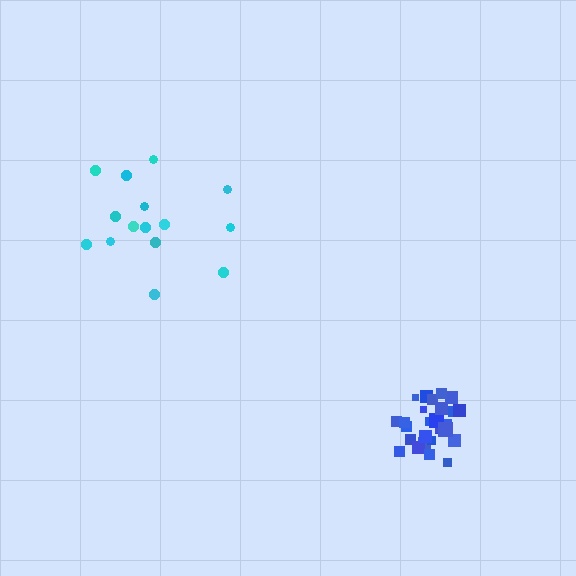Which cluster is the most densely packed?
Blue.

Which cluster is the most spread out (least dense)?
Cyan.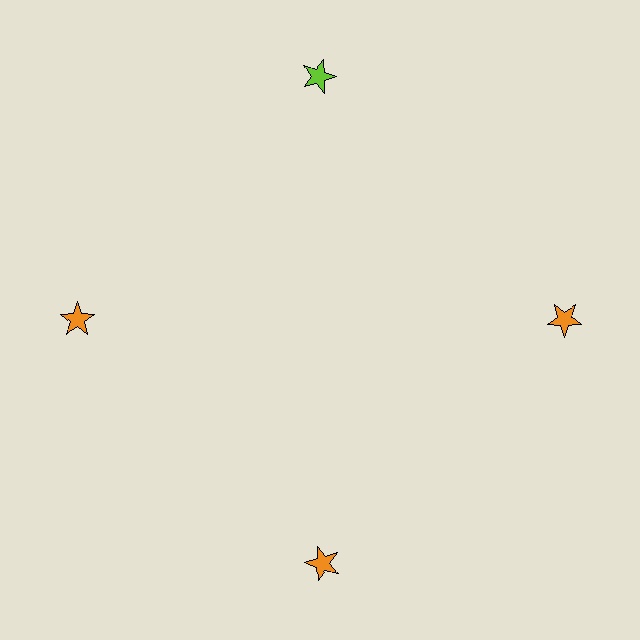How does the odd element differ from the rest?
It has a different color: lime instead of orange.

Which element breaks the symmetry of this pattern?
The lime star at roughly the 12 o'clock position breaks the symmetry. All other shapes are orange stars.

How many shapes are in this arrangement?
There are 4 shapes arranged in a ring pattern.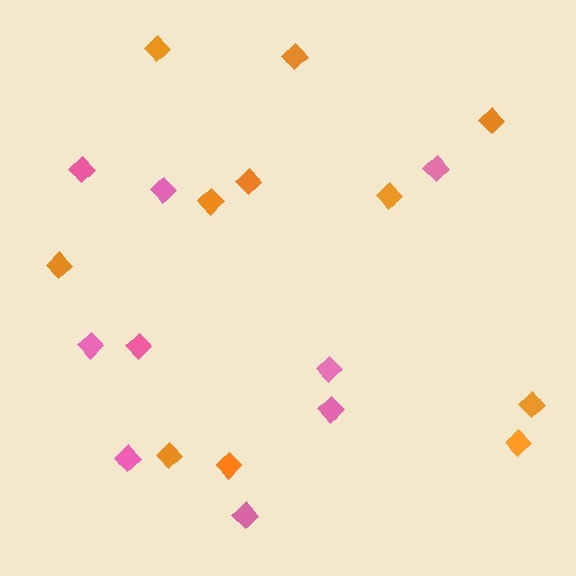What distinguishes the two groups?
There are 2 groups: one group of orange diamonds (11) and one group of pink diamonds (9).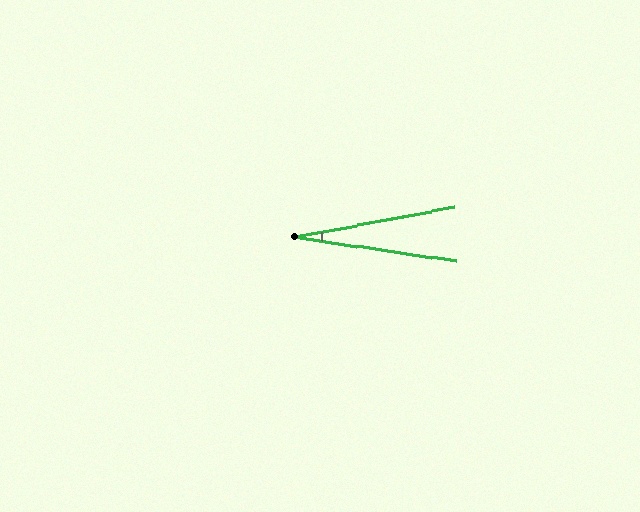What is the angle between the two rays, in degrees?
Approximately 19 degrees.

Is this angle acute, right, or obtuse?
It is acute.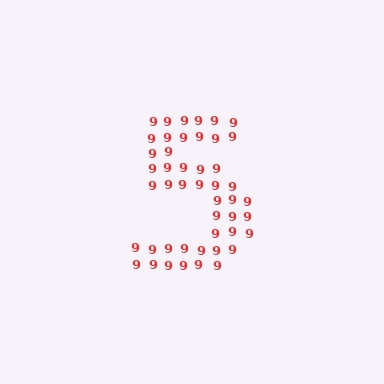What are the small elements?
The small elements are digit 9's.